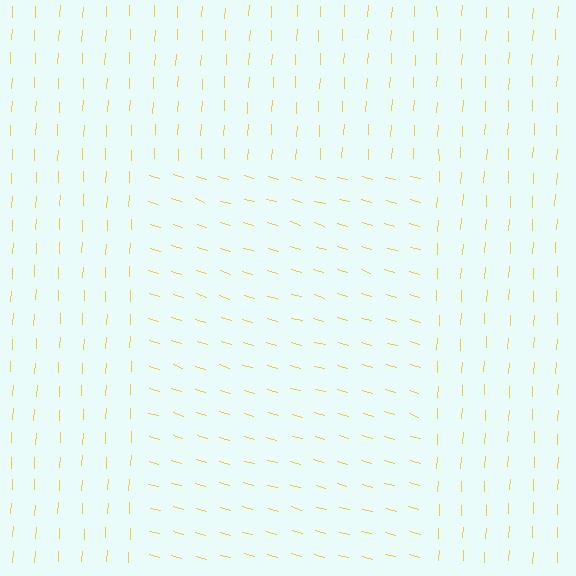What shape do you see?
I see a rectangle.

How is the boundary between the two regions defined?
The boundary is defined purely by a change in line orientation (approximately 76 degrees difference). All lines are the same color and thickness.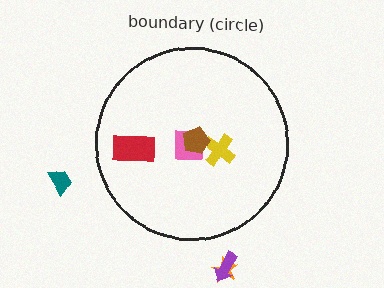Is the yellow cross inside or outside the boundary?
Inside.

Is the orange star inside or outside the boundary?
Outside.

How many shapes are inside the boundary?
4 inside, 3 outside.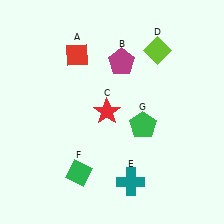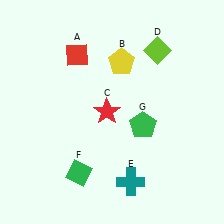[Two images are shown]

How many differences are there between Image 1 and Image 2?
There is 1 difference between the two images.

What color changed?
The pentagon (B) changed from magenta in Image 1 to yellow in Image 2.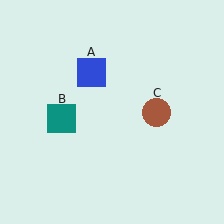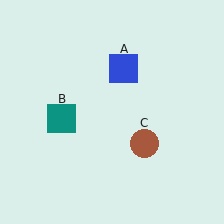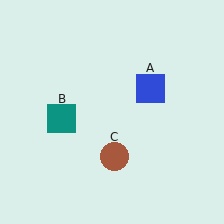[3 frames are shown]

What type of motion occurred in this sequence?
The blue square (object A), brown circle (object C) rotated clockwise around the center of the scene.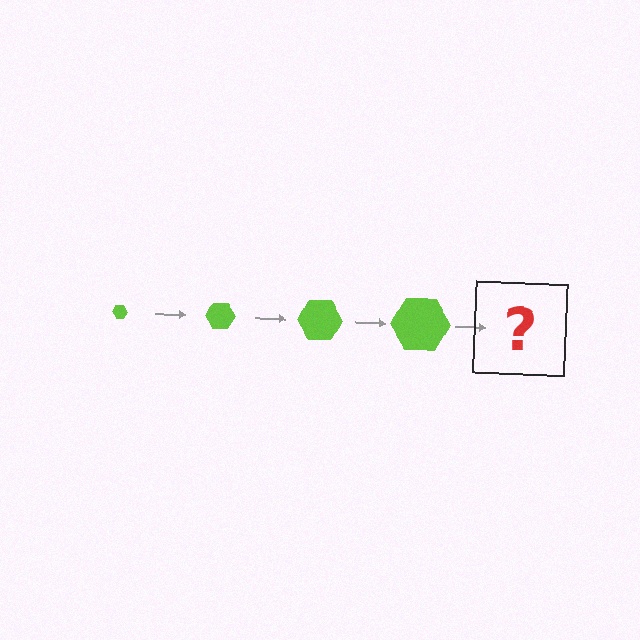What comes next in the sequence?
The next element should be a lime hexagon, larger than the previous one.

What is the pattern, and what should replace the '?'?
The pattern is that the hexagon gets progressively larger each step. The '?' should be a lime hexagon, larger than the previous one.